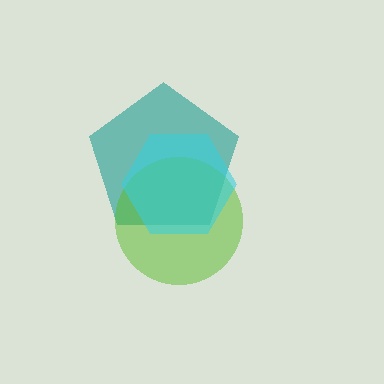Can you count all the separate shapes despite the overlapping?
Yes, there are 3 separate shapes.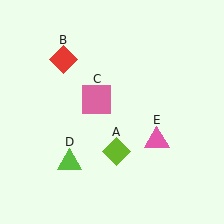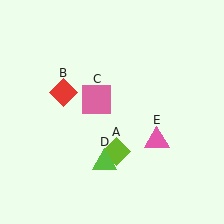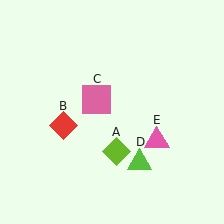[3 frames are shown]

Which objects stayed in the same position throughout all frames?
Lime diamond (object A) and pink square (object C) and pink triangle (object E) remained stationary.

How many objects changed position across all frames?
2 objects changed position: red diamond (object B), lime triangle (object D).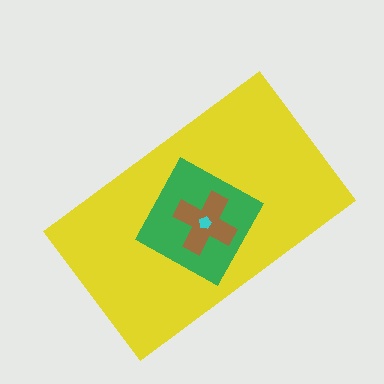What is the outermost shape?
The yellow rectangle.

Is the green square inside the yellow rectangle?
Yes.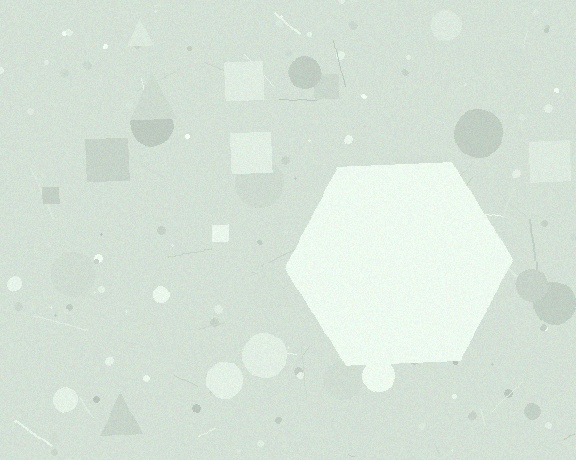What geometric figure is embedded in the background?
A hexagon is embedded in the background.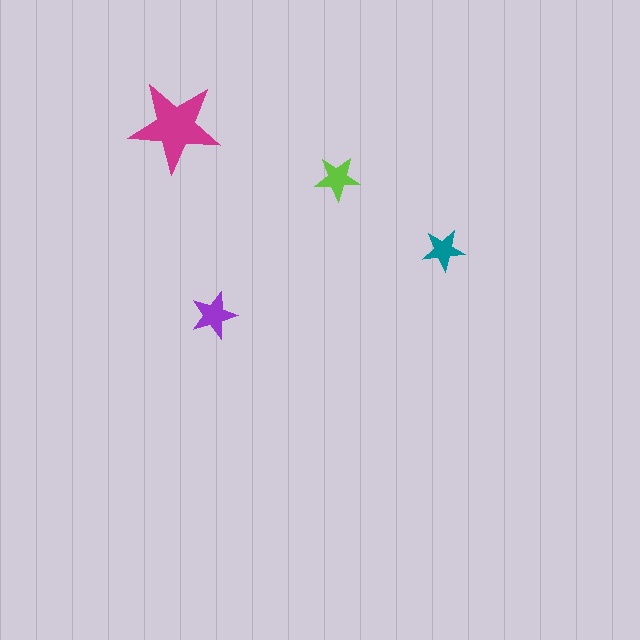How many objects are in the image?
There are 4 objects in the image.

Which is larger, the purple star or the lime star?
The purple one.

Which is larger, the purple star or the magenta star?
The magenta one.